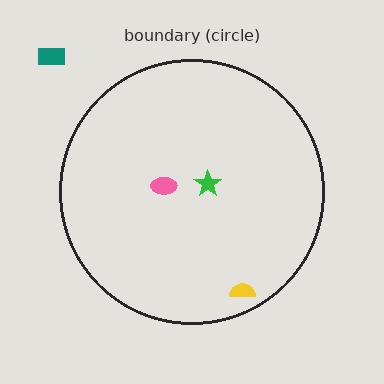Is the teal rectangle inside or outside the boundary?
Outside.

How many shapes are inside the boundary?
3 inside, 1 outside.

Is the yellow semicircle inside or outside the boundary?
Inside.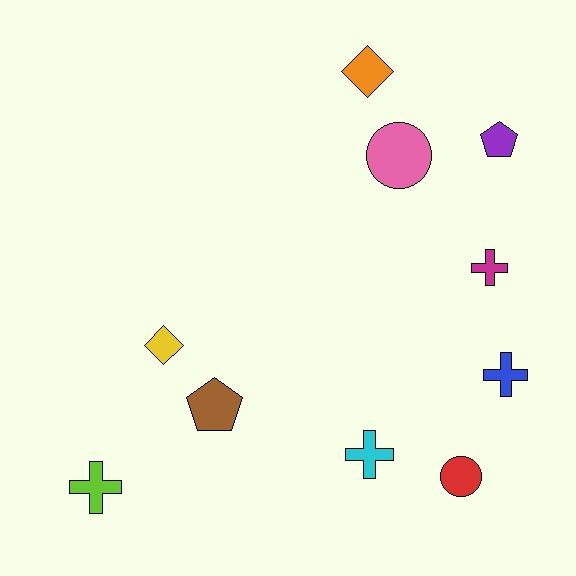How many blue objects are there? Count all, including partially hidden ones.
There is 1 blue object.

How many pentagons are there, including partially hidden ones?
There are 2 pentagons.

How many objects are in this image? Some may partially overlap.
There are 10 objects.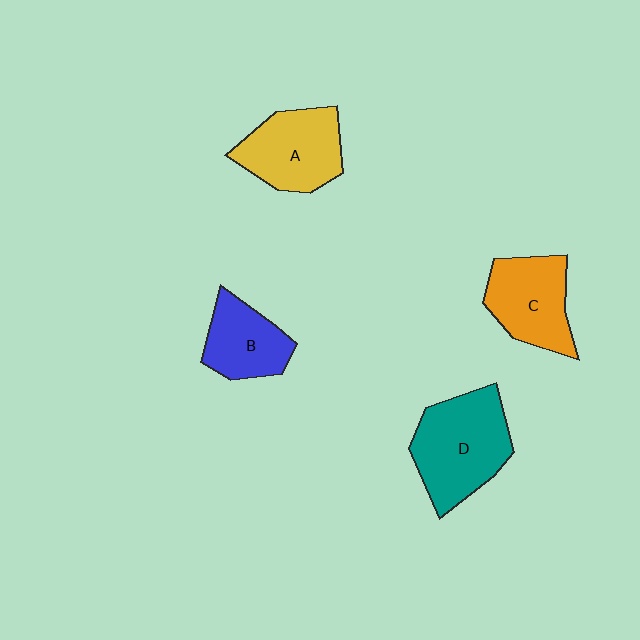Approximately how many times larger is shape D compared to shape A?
Approximately 1.2 times.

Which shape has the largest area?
Shape D (teal).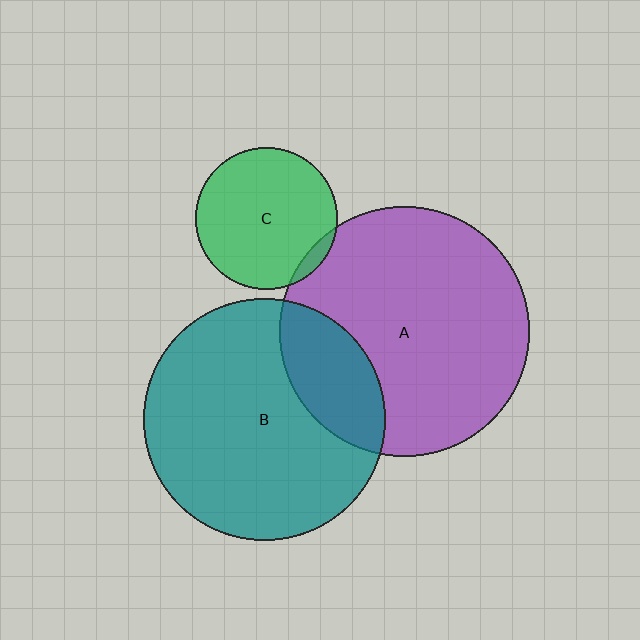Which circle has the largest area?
Circle A (purple).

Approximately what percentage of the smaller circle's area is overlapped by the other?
Approximately 5%.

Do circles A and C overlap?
Yes.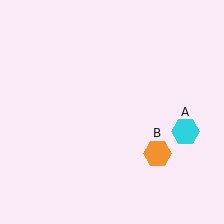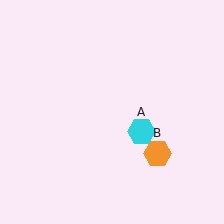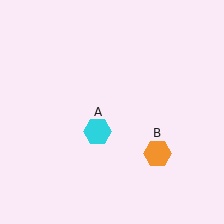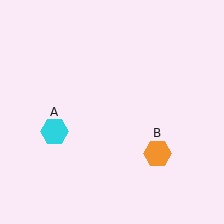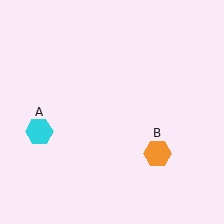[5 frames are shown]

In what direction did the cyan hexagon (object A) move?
The cyan hexagon (object A) moved left.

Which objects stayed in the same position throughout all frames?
Orange hexagon (object B) remained stationary.